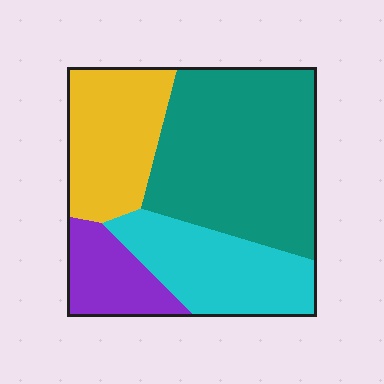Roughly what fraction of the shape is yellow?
Yellow covers roughly 20% of the shape.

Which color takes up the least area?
Purple, at roughly 10%.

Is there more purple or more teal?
Teal.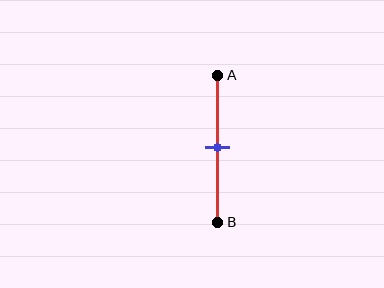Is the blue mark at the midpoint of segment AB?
Yes, the mark is approximately at the midpoint.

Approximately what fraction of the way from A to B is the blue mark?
The blue mark is approximately 50% of the way from A to B.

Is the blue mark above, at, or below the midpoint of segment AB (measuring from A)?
The blue mark is approximately at the midpoint of segment AB.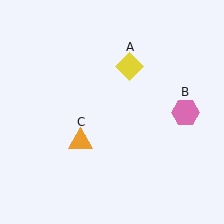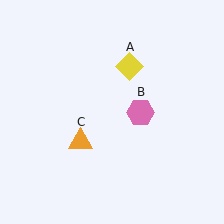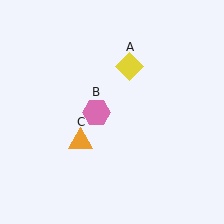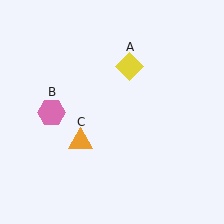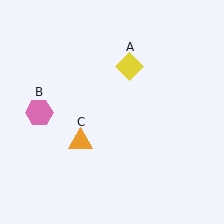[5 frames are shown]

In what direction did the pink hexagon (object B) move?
The pink hexagon (object B) moved left.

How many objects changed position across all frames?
1 object changed position: pink hexagon (object B).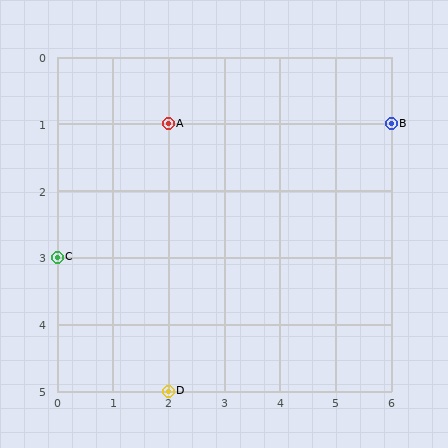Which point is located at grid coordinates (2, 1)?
Point A is at (2, 1).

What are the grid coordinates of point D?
Point D is at grid coordinates (2, 5).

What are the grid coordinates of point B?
Point B is at grid coordinates (6, 1).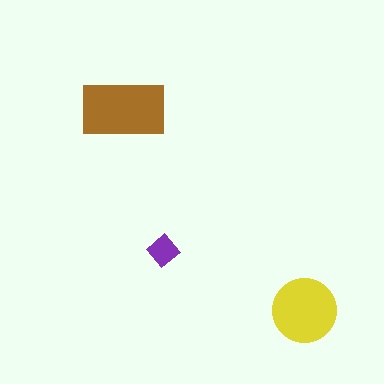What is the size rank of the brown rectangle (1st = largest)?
1st.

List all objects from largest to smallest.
The brown rectangle, the yellow circle, the purple diamond.